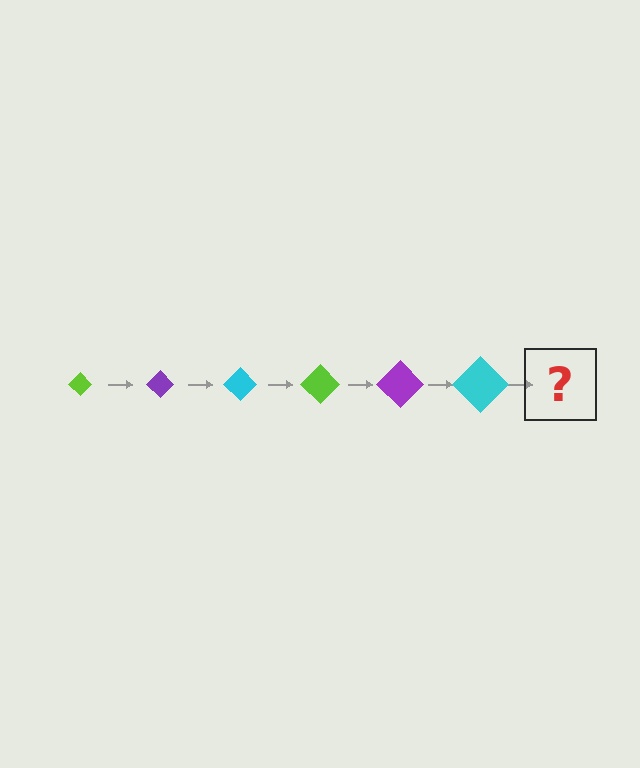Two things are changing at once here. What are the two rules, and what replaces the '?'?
The two rules are that the diamond grows larger each step and the color cycles through lime, purple, and cyan. The '?' should be a lime diamond, larger than the previous one.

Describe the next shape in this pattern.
It should be a lime diamond, larger than the previous one.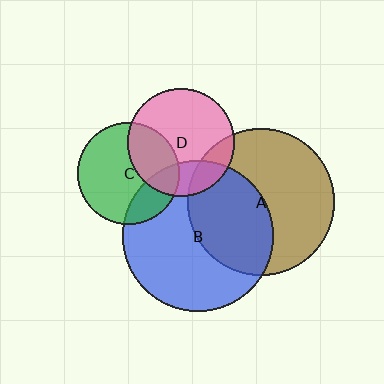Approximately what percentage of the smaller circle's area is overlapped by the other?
Approximately 20%.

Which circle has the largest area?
Circle B (blue).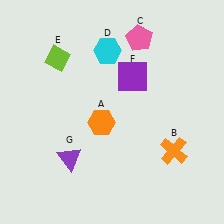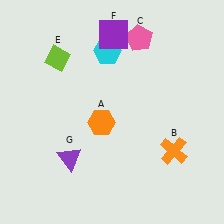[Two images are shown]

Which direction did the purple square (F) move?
The purple square (F) moved up.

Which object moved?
The purple square (F) moved up.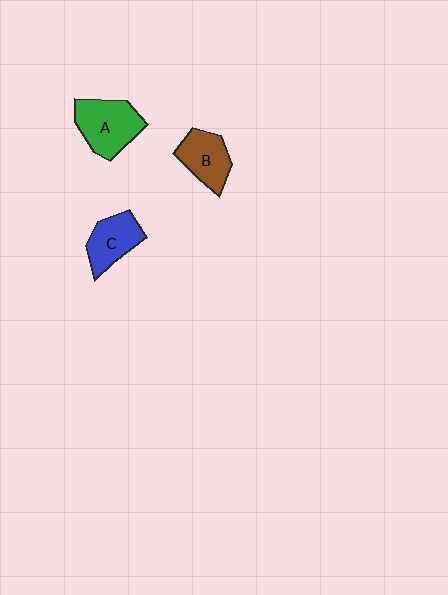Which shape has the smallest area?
Shape C (blue).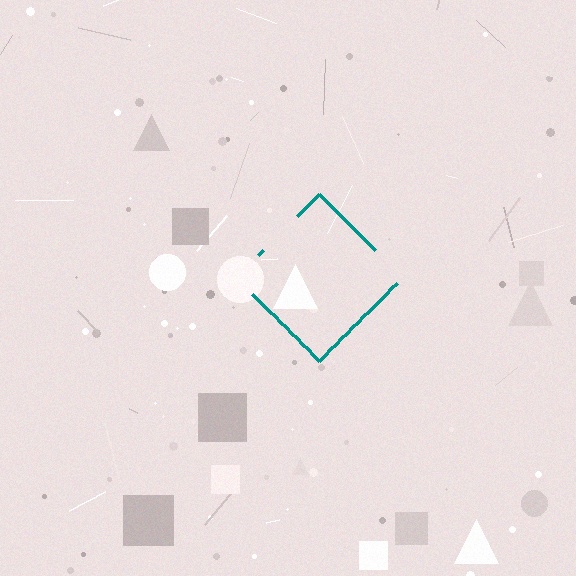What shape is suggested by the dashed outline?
The dashed outline suggests a diamond.